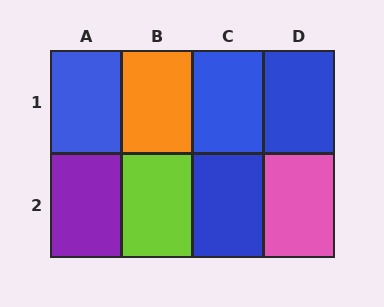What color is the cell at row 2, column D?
Pink.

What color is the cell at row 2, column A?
Purple.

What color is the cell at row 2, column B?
Lime.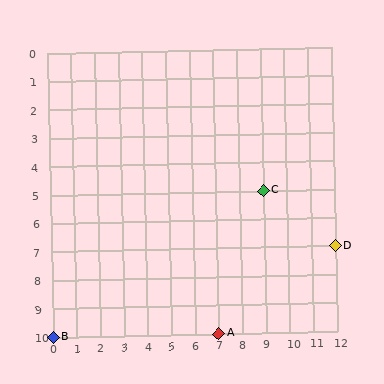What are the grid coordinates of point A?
Point A is at grid coordinates (7, 10).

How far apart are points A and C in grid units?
Points A and C are 2 columns and 5 rows apart (about 5.4 grid units diagonally).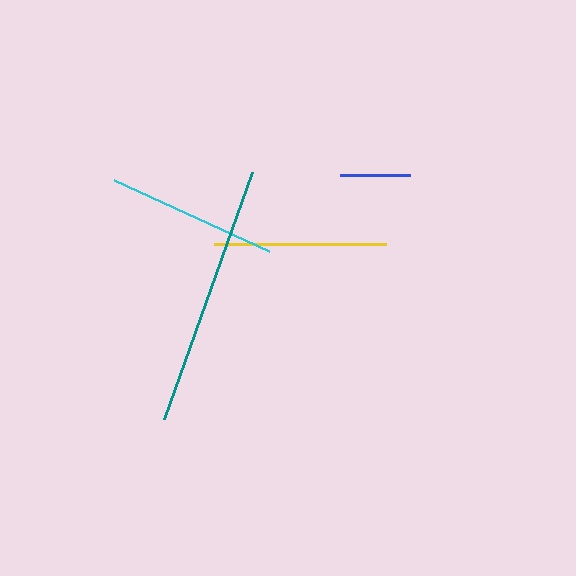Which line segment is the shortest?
The blue line is the shortest at approximately 70 pixels.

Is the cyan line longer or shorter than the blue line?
The cyan line is longer than the blue line.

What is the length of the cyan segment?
The cyan segment is approximately 171 pixels long.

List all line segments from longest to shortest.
From longest to shortest: teal, yellow, cyan, blue.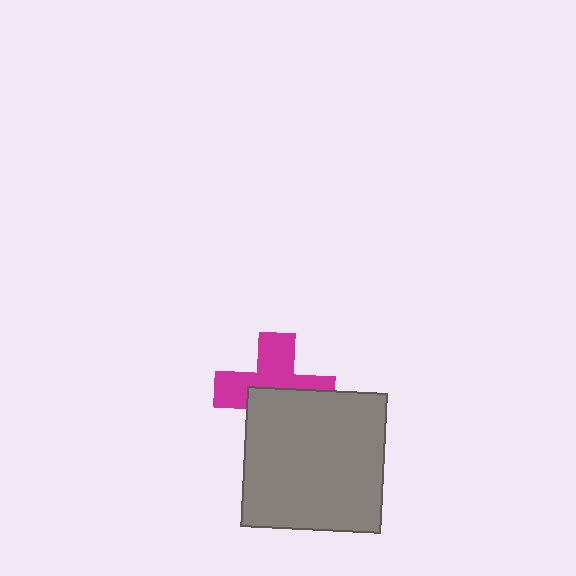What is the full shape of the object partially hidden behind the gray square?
The partially hidden object is a magenta cross.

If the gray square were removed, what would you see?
You would see the complete magenta cross.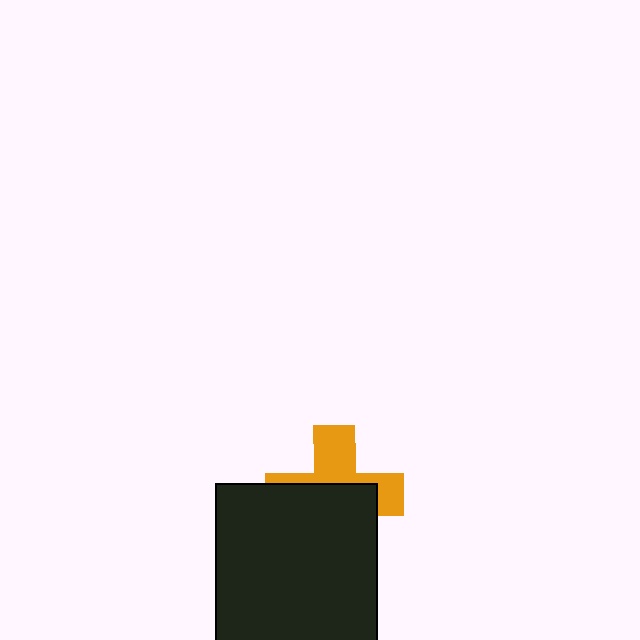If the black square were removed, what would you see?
You would see the complete orange cross.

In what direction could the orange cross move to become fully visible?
The orange cross could move up. That would shift it out from behind the black square entirely.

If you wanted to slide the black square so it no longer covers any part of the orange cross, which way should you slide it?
Slide it down — that is the most direct way to separate the two shapes.